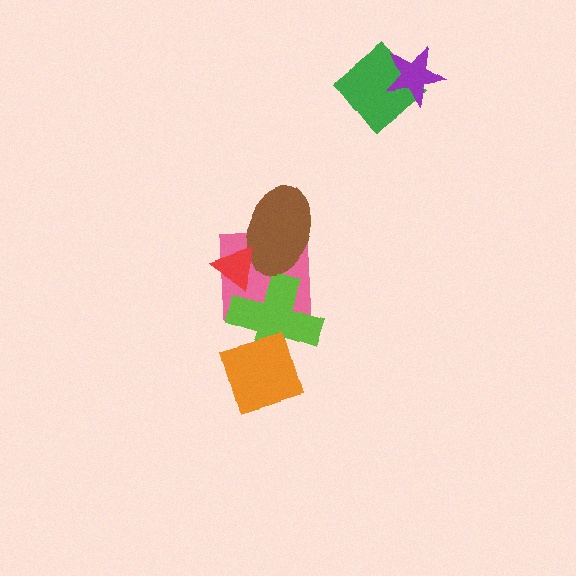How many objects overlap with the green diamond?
1 object overlaps with the green diamond.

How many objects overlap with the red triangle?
3 objects overlap with the red triangle.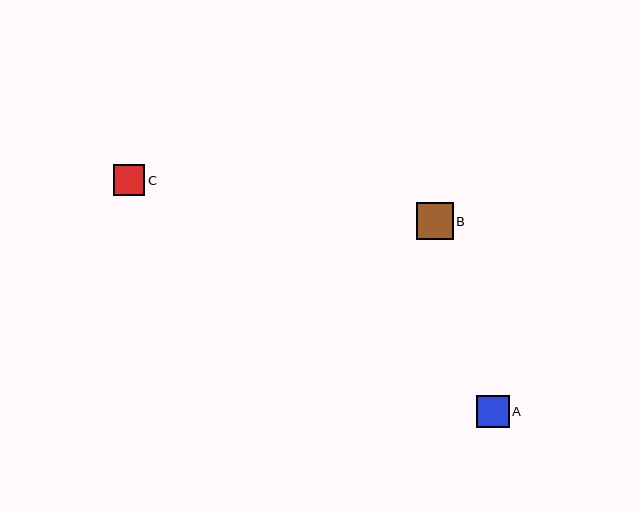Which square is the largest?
Square B is the largest with a size of approximately 37 pixels.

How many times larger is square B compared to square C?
Square B is approximately 1.2 times the size of square C.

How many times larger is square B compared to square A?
Square B is approximately 1.1 times the size of square A.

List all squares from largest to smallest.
From largest to smallest: B, A, C.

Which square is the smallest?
Square C is the smallest with a size of approximately 31 pixels.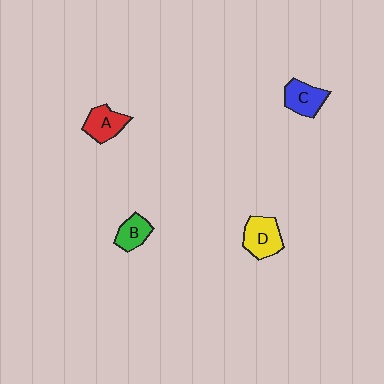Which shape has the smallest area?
Shape B (green).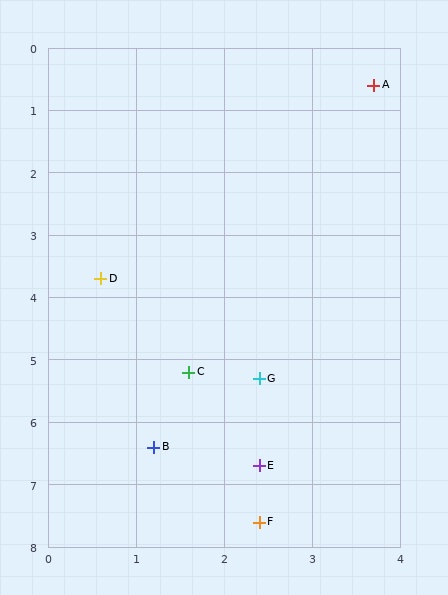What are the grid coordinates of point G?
Point G is at approximately (2.4, 5.3).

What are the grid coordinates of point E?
Point E is at approximately (2.4, 6.7).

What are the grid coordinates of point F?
Point F is at approximately (2.4, 7.6).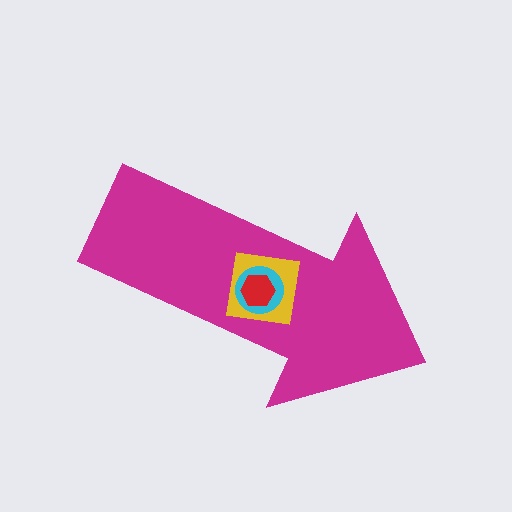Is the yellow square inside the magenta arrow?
Yes.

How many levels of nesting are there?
4.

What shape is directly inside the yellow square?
The cyan circle.